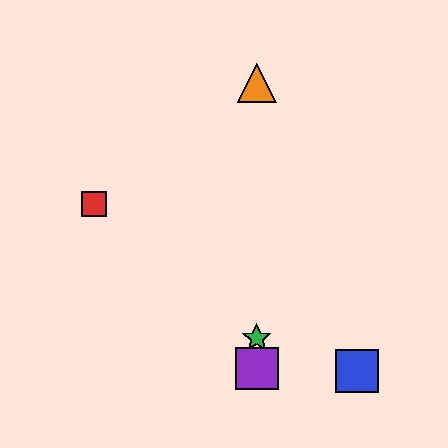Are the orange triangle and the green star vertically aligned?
Yes, both are at x≈257.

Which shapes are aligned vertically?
The green star, the yellow star, the purple square, the orange triangle are aligned vertically.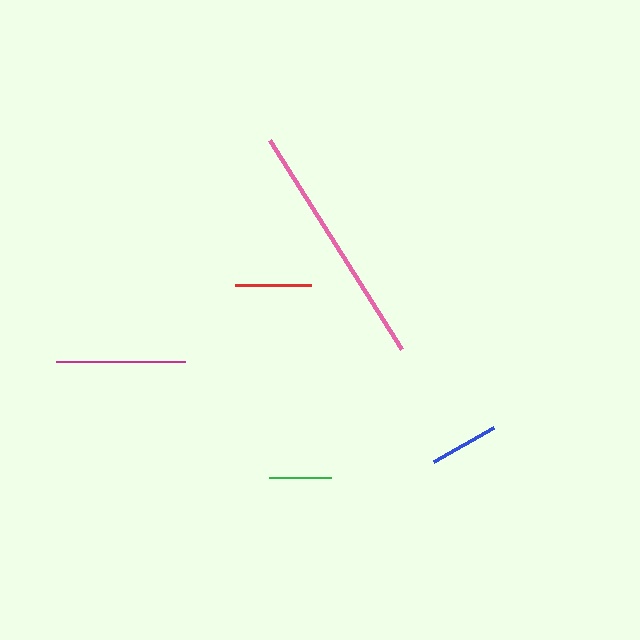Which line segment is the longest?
The pink line is the longest at approximately 247 pixels.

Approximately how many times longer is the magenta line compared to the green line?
The magenta line is approximately 2.1 times the length of the green line.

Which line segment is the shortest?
The green line is the shortest at approximately 62 pixels.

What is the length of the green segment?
The green segment is approximately 62 pixels long.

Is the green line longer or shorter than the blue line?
The blue line is longer than the green line.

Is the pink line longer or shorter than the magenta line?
The pink line is longer than the magenta line.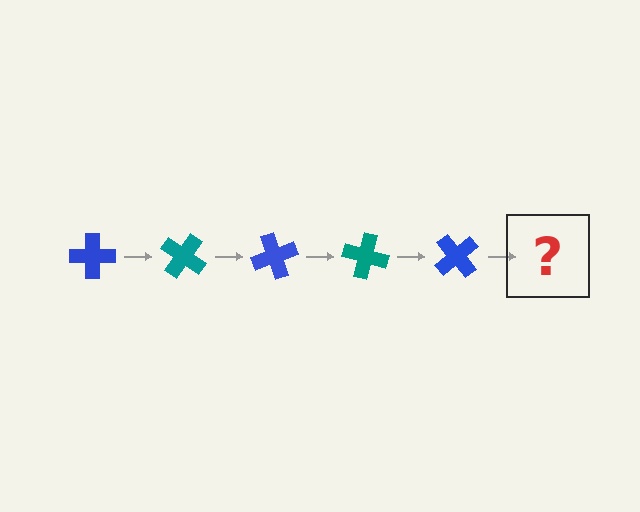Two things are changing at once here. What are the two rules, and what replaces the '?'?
The two rules are that it rotates 35 degrees each step and the color cycles through blue and teal. The '?' should be a teal cross, rotated 175 degrees from the start.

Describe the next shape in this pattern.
It should be a teal cross, rotated 175 degrees from the start.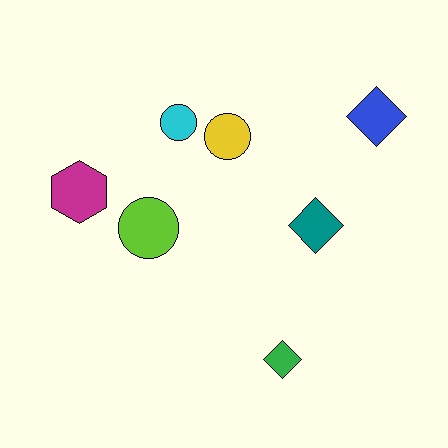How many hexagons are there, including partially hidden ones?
There is 1 hexagon.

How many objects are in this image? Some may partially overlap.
There are 7 objects.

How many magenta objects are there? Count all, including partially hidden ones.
There is 1 magenta object.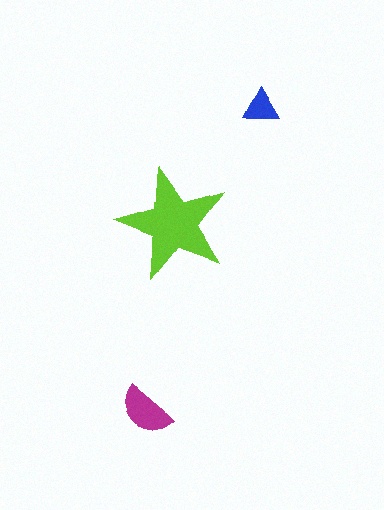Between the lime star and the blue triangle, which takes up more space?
The lime star.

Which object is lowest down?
The magenta semicircle is bottommost.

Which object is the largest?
The lime star.